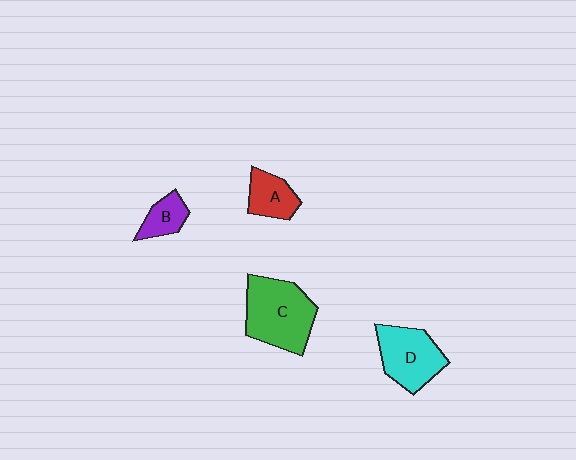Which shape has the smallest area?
Shape B (purple).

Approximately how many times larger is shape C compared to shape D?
Approximately 1.3 times.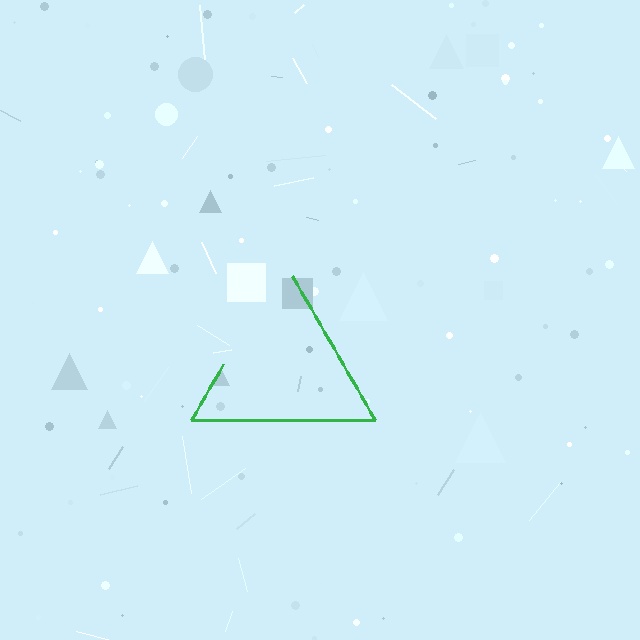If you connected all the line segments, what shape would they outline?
They would outline a triangle.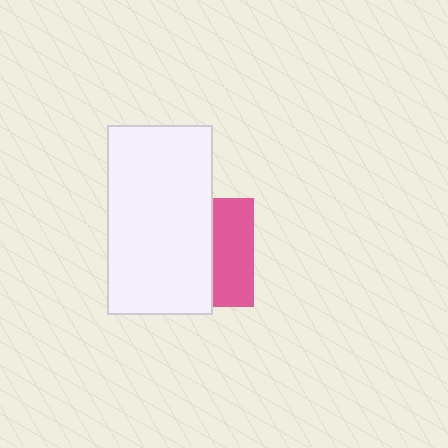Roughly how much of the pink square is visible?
A small part of it is visible (roughly 37%).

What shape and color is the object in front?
The object in front is a white rectangle.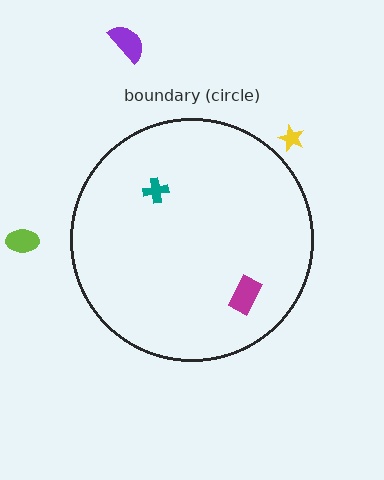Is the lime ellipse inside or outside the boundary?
Outside.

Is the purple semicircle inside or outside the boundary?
Outside.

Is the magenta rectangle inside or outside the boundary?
Inside.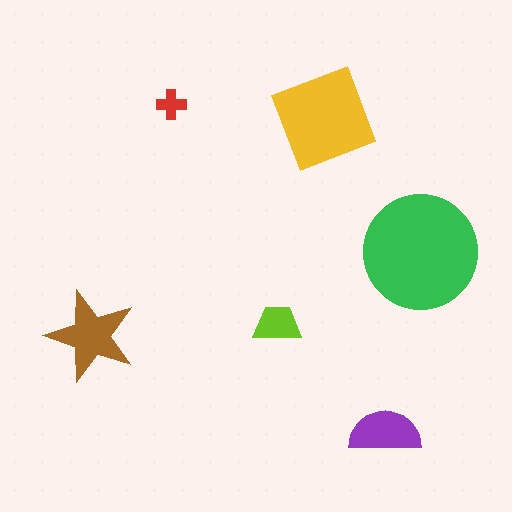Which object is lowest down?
The purple semicircle is bottommost.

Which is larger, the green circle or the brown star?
The green circle.